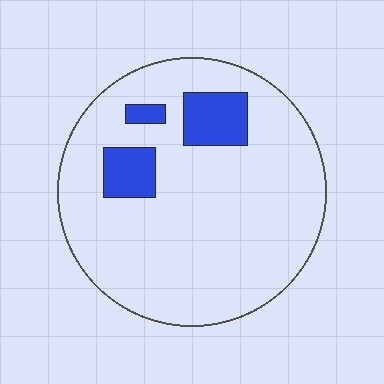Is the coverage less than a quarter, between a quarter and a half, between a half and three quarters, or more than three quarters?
Less than a quarter.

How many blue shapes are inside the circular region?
3.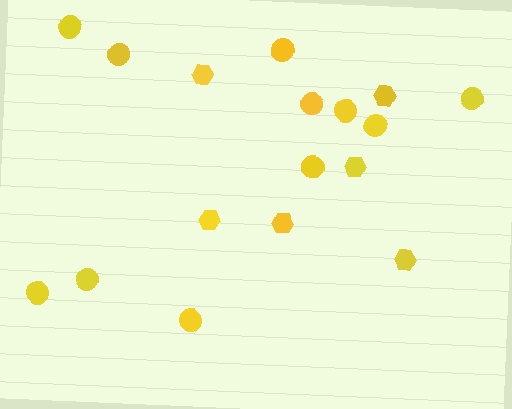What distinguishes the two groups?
There are 2 groups: one group of circles (11) and one group of hexagons (6).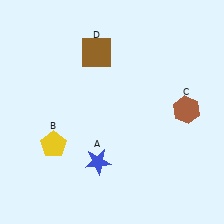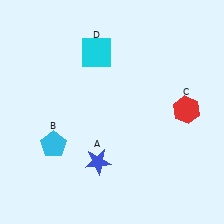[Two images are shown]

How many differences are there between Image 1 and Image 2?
There are 3 differences between the two images.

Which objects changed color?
B changed from yellow to cyan. C changed from brown to red. D changed from brown to cyan.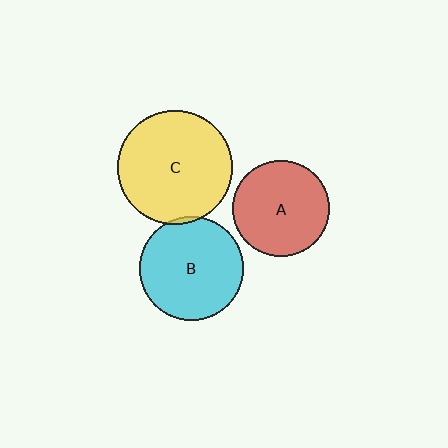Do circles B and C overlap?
Yes.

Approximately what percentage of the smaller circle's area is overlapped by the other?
Approximately 5%.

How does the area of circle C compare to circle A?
Approximately 1.4 times.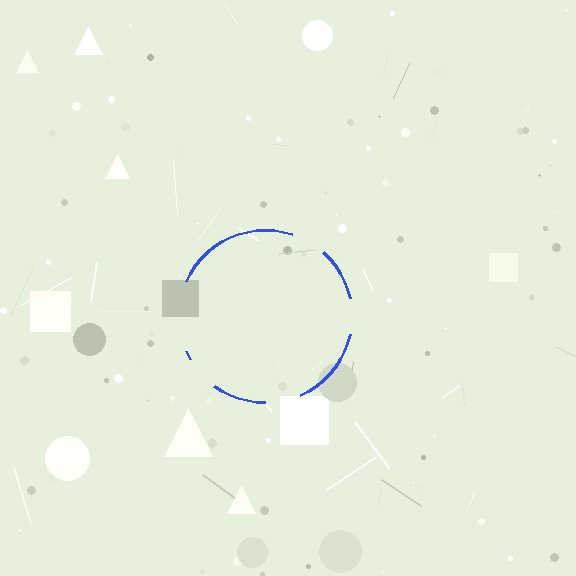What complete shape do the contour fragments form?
The contour fragments form a circle.